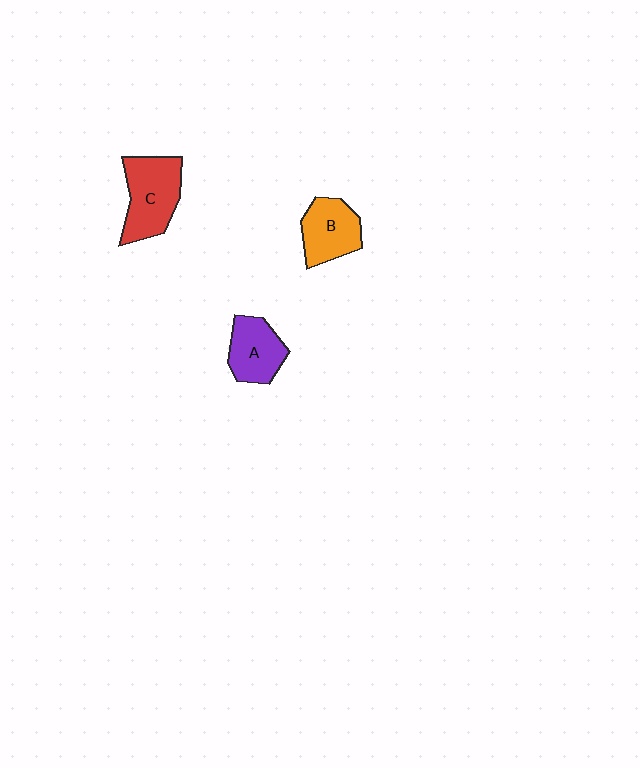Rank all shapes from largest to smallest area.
From largest to smallest: C (red), B (orange), A (purple).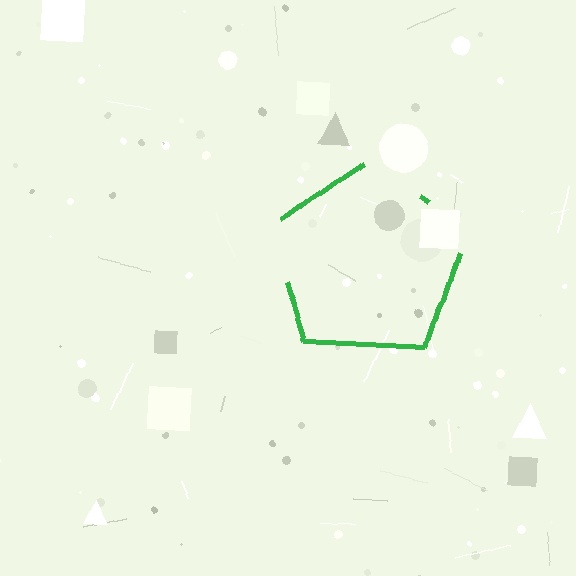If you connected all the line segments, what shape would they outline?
They would outline a pentagon.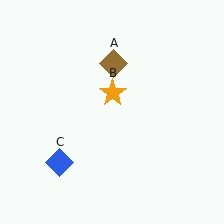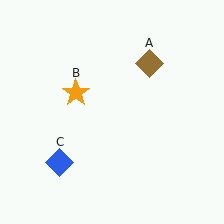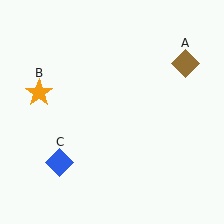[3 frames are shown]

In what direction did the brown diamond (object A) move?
The brown diamond (object A) moved right.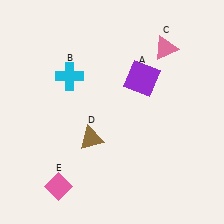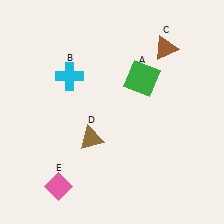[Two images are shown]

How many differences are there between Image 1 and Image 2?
There are 2 differences between the two images.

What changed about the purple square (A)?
In Image 1, A is purple. In Image 2, it changed to green.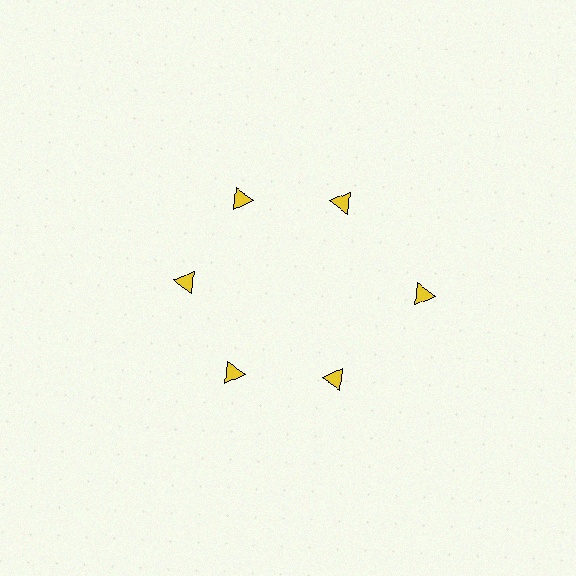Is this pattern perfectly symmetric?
No. The 6 yellow triangles are arranged in a ring, but one element near the 3 o'clock position is pushed outward from the center, breaking the 6-fold rotational symmetry.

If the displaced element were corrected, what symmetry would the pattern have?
It would have 6-fold rotational symmetry — the pattern would map onto itself every 60 degrees.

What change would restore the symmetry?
The symmetry would be restored by moving it inward, back onto the ring so that all 6 triangles sit at equal angles and equal distance from the center.